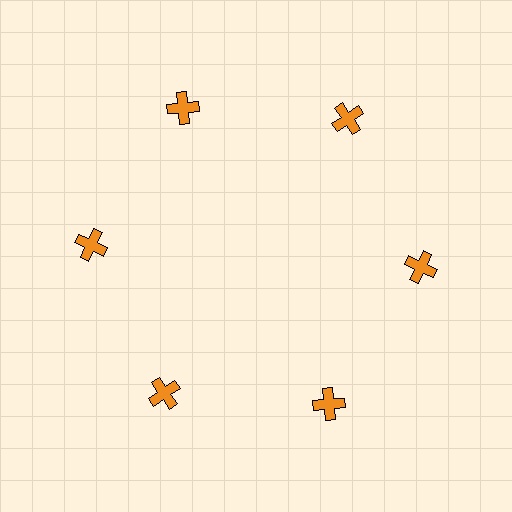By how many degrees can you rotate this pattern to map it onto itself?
The pattern maps onto itself every 60 degrees of rotation.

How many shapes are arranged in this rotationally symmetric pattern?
There are 6 shapes, arranged in 6 groups of 1.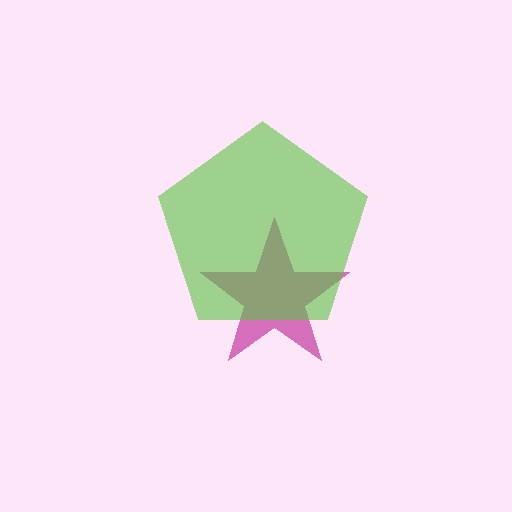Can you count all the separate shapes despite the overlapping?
Yes, there are 2 separate shapes.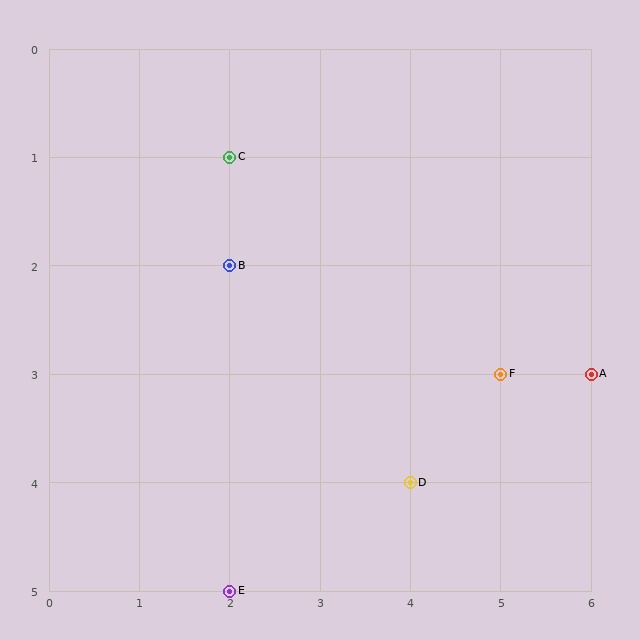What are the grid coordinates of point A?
Point A is at grid coordinates (6, 3).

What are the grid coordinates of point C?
Point C is at grid coordinates (2, 1).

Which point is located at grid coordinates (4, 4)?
Point D is at (4, 4).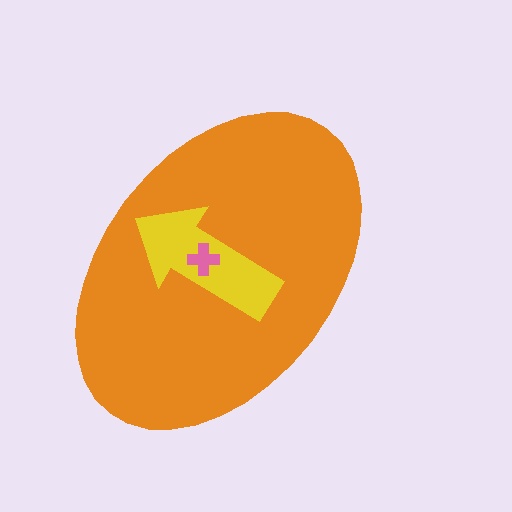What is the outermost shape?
The orange ellipse.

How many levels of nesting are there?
3.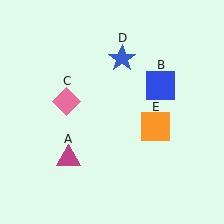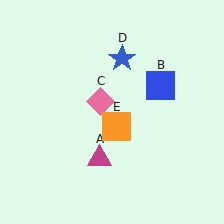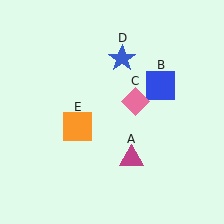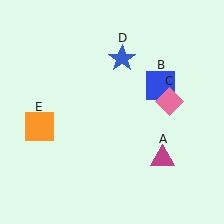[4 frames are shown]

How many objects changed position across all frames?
3 objects changed position: magenta triangle (object A), pink diamond (object C), orange square (object E).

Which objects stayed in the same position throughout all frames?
Blue square (object B) and blue star (object D) remained stationary.